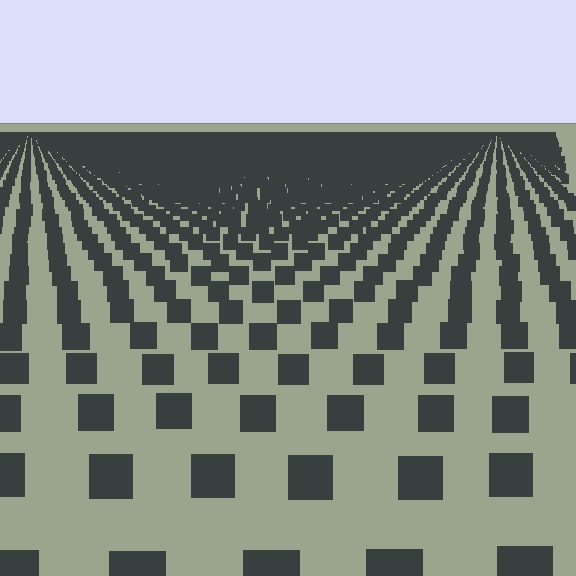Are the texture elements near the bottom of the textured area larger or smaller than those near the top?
Larger. Near the bottom, elements are closer to the viewer and appear at a bigger on-screen size.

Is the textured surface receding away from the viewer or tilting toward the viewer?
The surface is receding away from the viewer. Texture elements get smaller and denser toward the top.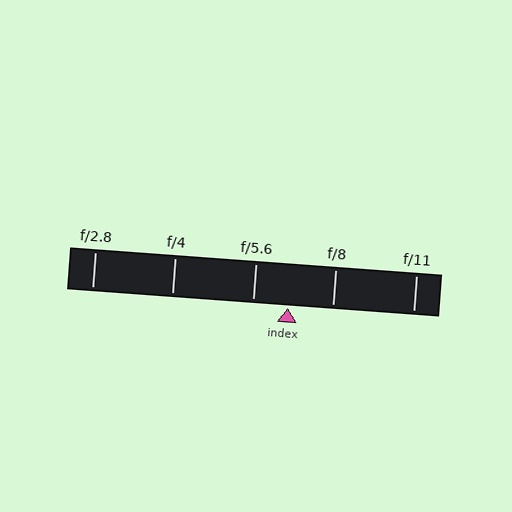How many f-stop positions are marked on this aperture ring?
There are 5 f-stop positions marked.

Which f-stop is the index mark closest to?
The index mark is closest to f/5.6.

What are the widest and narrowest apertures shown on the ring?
The widest aperture shown is f/2.8 and the narrowest is f/11.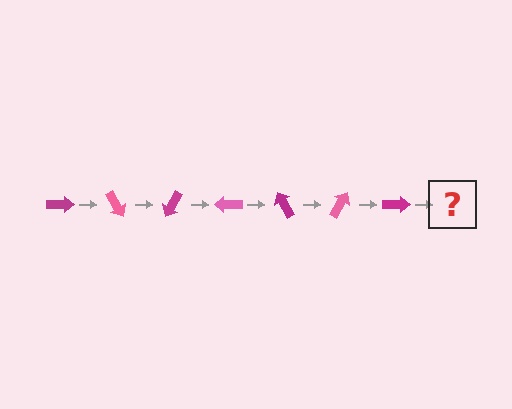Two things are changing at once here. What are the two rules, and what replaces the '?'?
The two rules are that it rotates 60 degrees each step and the color cycles through magenta and pink. The '?' should be a pink arrow, rotated 420 degrees from the start.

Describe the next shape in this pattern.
It should be a pink arrow, rotated 420 degrees from the start.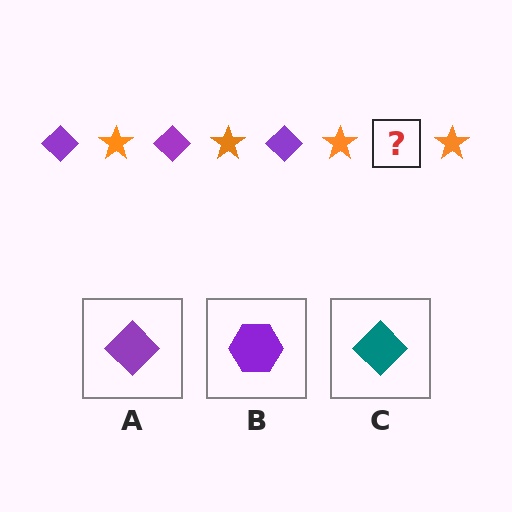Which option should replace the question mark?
Option A.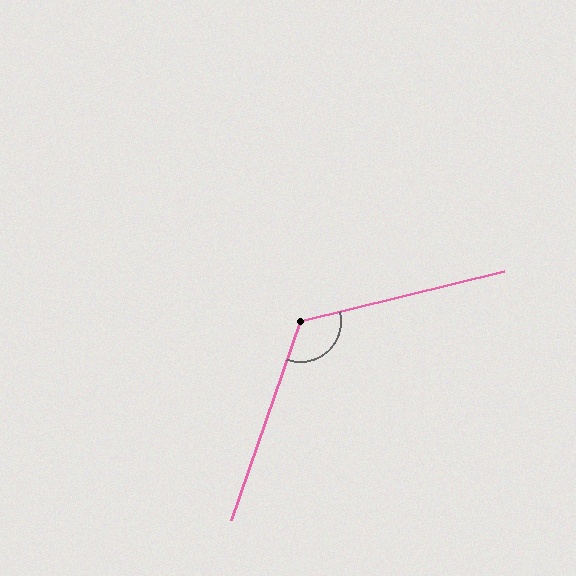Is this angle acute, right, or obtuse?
It is obtuse.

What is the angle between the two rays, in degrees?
Approximately 123 degrees.